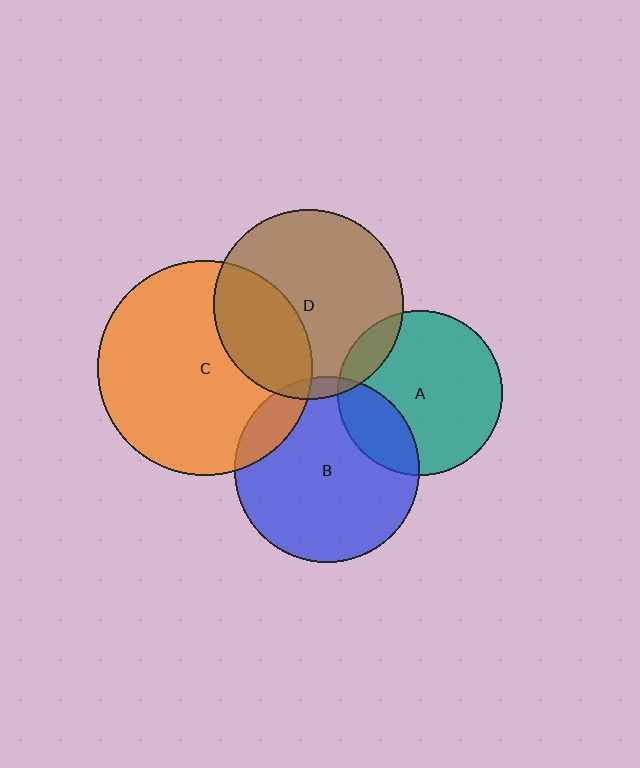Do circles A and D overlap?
Yes.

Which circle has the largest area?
Circle C (orange).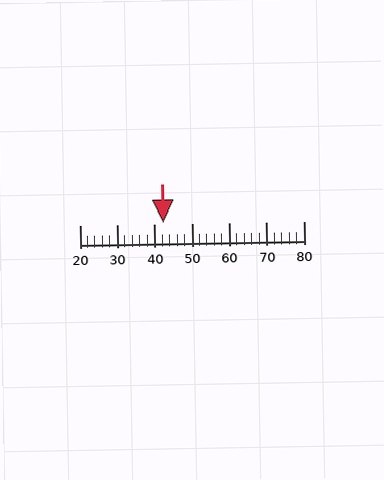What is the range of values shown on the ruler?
The ruler shows values from 20 to 80.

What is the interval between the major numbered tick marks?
The major tick marks are spaced 10 units apart.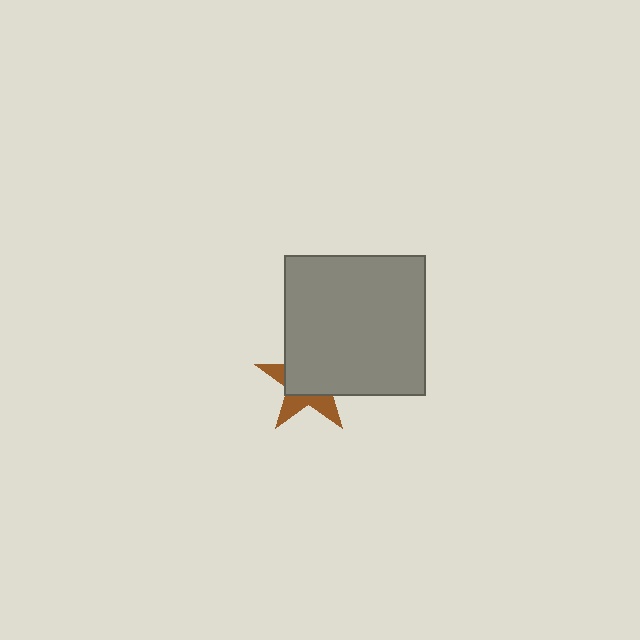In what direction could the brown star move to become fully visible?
The brown star could move toward the lower-left. That would shift it out from behind the gray square entirely.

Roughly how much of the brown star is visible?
A small part of it is visible (roughly 37%).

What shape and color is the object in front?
The object in front is a gray square.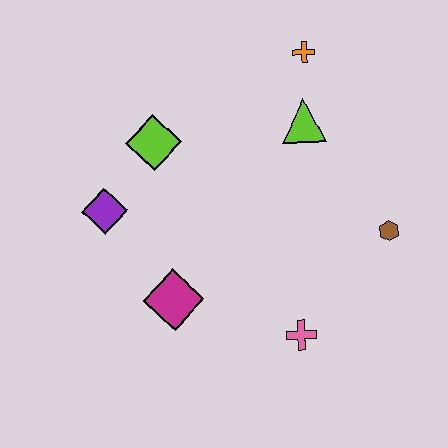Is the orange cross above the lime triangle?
Yes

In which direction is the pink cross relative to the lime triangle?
The pink cross is below the lime triangle.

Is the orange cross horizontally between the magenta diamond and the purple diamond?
No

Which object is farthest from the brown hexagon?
The purple diamond is farthest from the brown hexagon.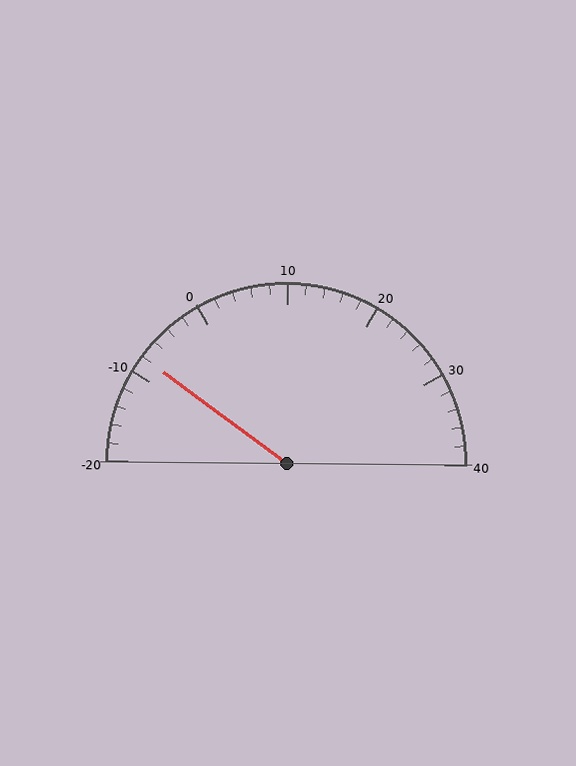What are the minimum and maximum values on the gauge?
The gauge ranges from -20 to 40.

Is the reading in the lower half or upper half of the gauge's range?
The reading is in the lower half of the range (-20 to 40).